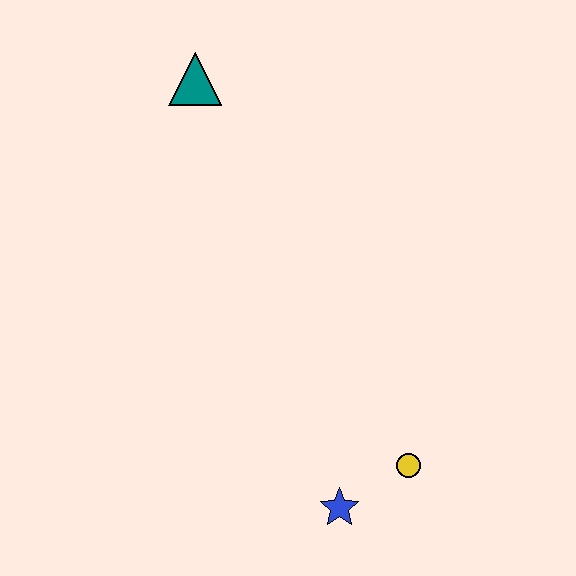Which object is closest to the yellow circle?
The blue star is closest to the yellow circle.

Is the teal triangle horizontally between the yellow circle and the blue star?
No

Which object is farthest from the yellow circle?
The teal triangle is farthest from the yellow circle.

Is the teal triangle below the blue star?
No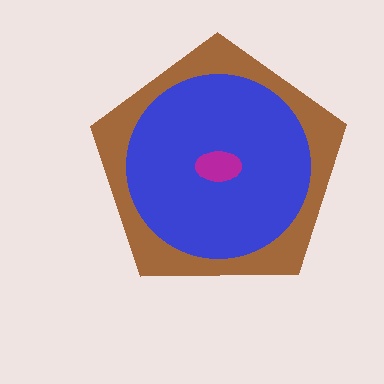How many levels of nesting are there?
3.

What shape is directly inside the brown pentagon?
The blue circle.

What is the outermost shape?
The brown pentagon.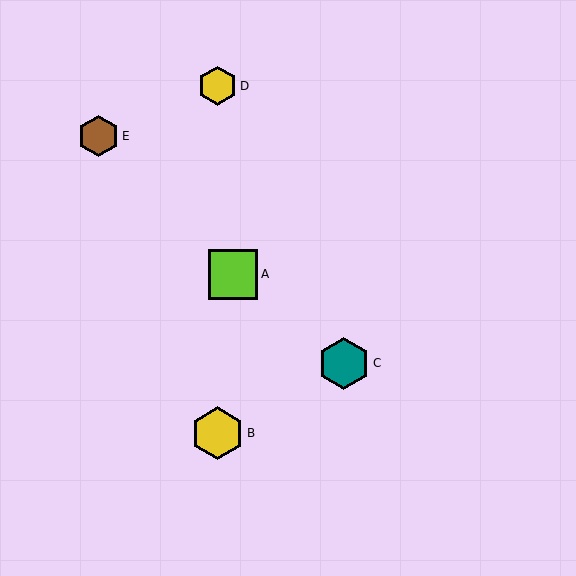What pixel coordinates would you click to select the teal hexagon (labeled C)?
Click at (344, 363) to select the teal hexagon C.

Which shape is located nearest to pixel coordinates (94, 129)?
The brown hexagon (labeled E) at (99, 136) is nearest to that location.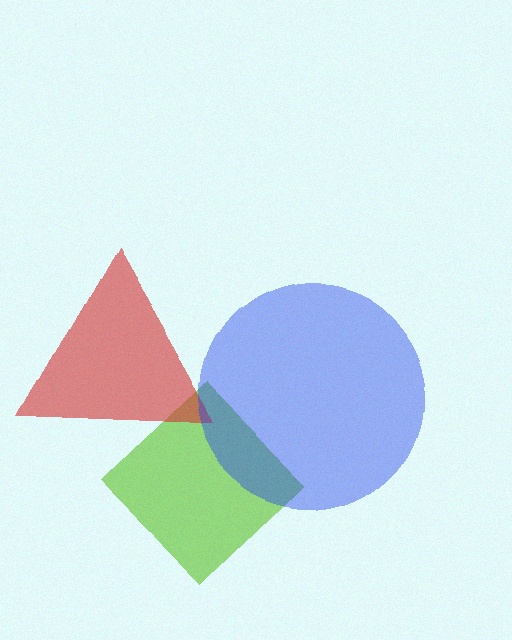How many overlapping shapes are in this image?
There are 3 overlapping shapes in the image.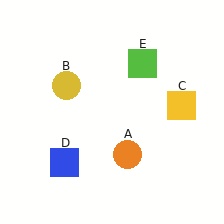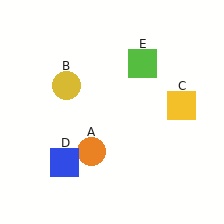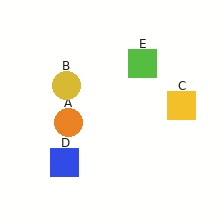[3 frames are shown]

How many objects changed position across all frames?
1 object changed position: orange circle (object A).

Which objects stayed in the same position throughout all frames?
Yellow circle (object B) and yellow square (object C) and blue square (object D) and lime square (object E) remained stationary.